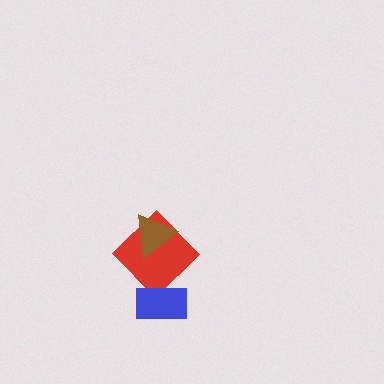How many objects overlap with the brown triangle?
1 object overlaps with the brown triangle.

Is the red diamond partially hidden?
Yes, it is partially covered by another shape.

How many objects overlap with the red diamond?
2 objects overlap with the red diamond.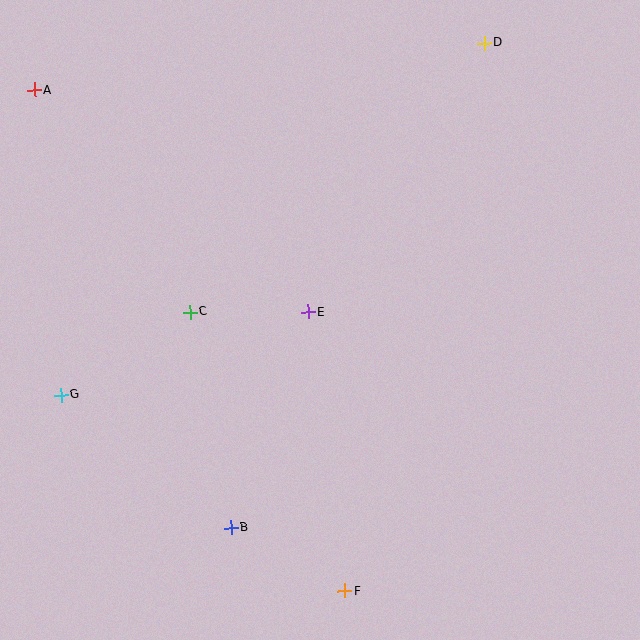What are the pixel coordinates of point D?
Point D is at (484, 43).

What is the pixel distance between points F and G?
The distance between F and G is 345 pixels.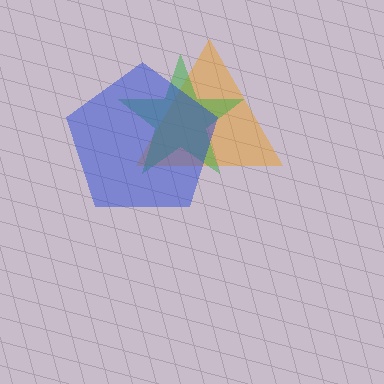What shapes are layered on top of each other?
The layered shapes are: an orange triangle, a green star, a blue pentagon.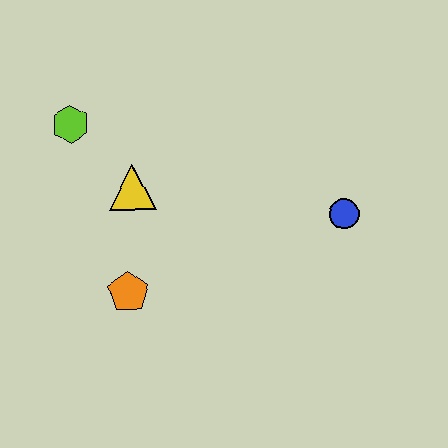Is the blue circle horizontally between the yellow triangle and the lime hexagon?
No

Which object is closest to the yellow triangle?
The lime hexagon is closest to the yellow triangle.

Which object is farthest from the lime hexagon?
The blue circle is farthest from the lime hexagon.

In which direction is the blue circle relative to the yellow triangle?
The blue circle is to the right of the yellow triangle.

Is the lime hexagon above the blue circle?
Yes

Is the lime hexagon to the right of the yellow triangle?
No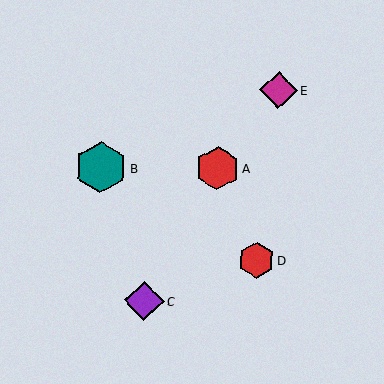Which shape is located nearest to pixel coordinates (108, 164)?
The teal hexagon (labeled B) at (101, 167) is nearest to that location.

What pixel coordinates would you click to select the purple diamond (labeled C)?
Click at (144, 301) to select the purple diamond C.